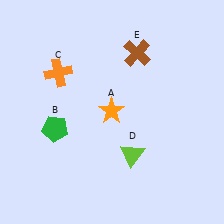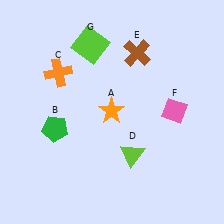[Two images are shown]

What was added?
A pink diamond (F), a lime square (G) were added in Image 2.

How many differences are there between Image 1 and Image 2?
There are 2 differences between the two images.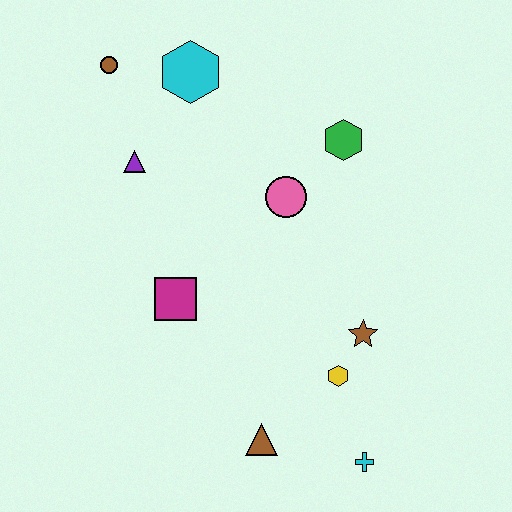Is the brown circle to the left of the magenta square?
Yes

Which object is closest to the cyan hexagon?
The brown circle is closest to the cyan hexagon.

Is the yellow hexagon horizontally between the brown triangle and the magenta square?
No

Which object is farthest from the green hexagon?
The cyan cross is farthest from the green hexagon.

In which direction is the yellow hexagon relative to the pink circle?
The yellow hexagon is below the pink circle.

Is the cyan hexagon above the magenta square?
Yes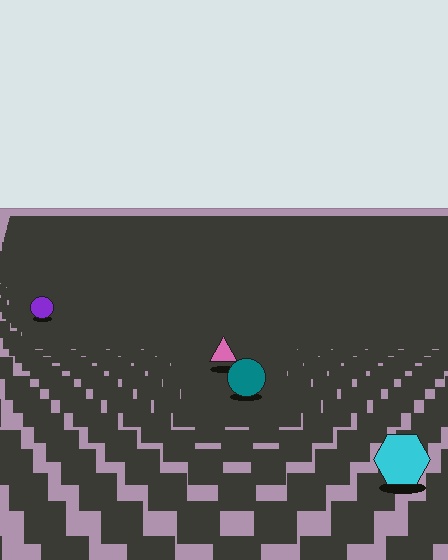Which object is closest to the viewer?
The cyan hexagon is closest. The texture marks near it are larger and more spread out.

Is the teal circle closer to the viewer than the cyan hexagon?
No. The cyan hexagon is closer — you can tell from the texture gradient: the ground texture is coarser near it.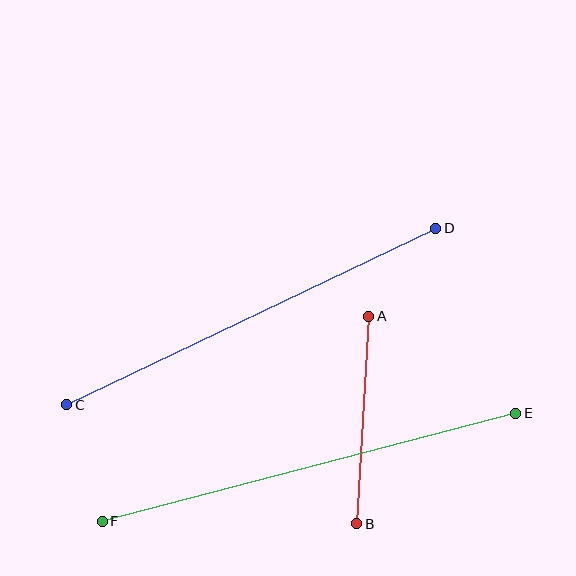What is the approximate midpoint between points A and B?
The midpoint is at approximately (363, 420) pixels.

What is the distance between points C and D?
The distance is approximately 409 pixels.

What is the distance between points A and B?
The distance is approximately 208 pixels.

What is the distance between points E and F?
The distance is approximately 427 pixels.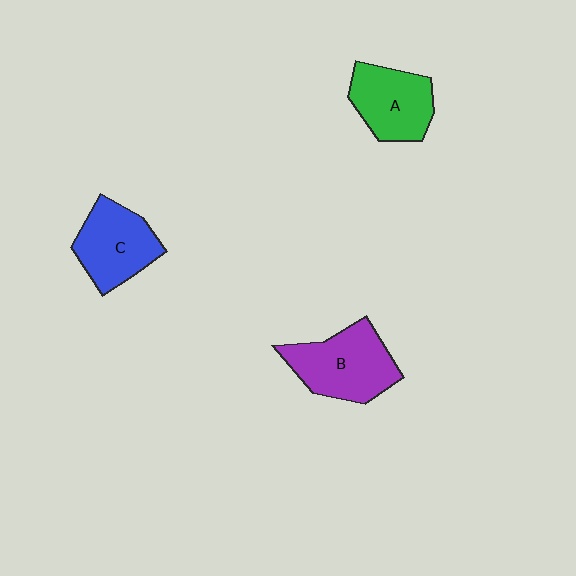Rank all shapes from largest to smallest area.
From largest to smallest: B (purple), C (blue), A (green).